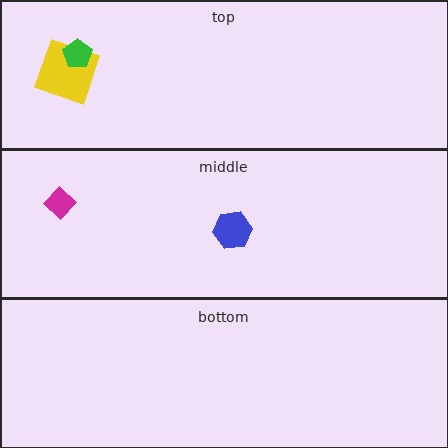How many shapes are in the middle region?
2.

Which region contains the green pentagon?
The top region.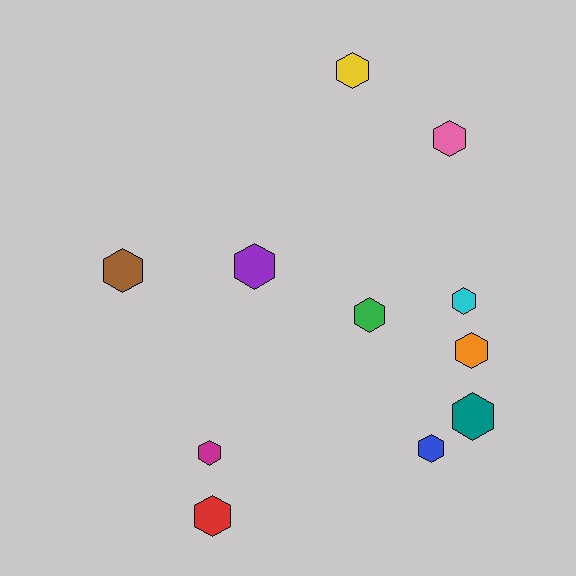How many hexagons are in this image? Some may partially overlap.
There are 11 hexagons.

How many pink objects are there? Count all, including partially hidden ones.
There is 1 pink object.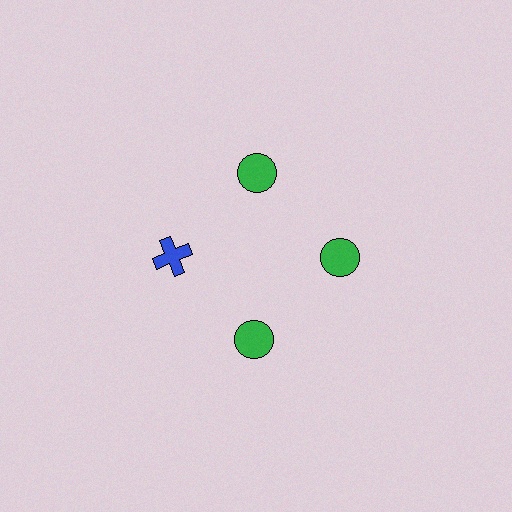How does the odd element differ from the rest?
It differs in both color (blue instead of green) and shape (cross instead of circle).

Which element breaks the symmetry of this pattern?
The blue cross at roughly the 9 o'clock position breaks the symmetry. All other shapes are green circles.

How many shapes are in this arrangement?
There are 4 shapes arranged in a ring pattern.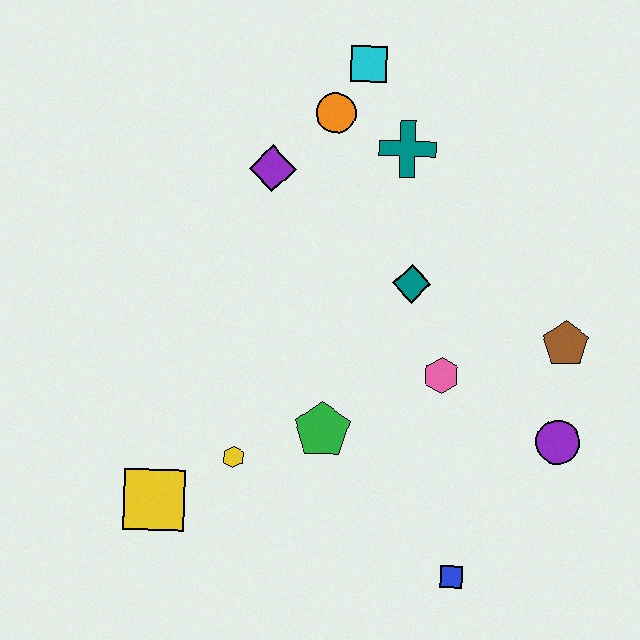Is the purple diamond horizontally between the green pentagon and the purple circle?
No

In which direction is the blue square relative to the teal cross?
The blue square is below the teal cross.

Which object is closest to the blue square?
The purple circle is closest to the blue square.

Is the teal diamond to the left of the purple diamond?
No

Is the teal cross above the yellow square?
Yes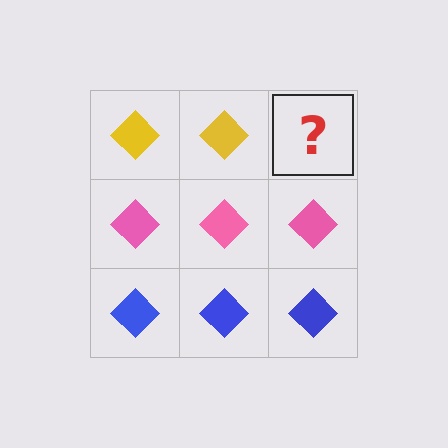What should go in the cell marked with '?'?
The missing cell should contain a yellow diamond.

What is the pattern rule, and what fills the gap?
The rule is that each row has a consistent color. The gap should be filled with a yellow diamond.